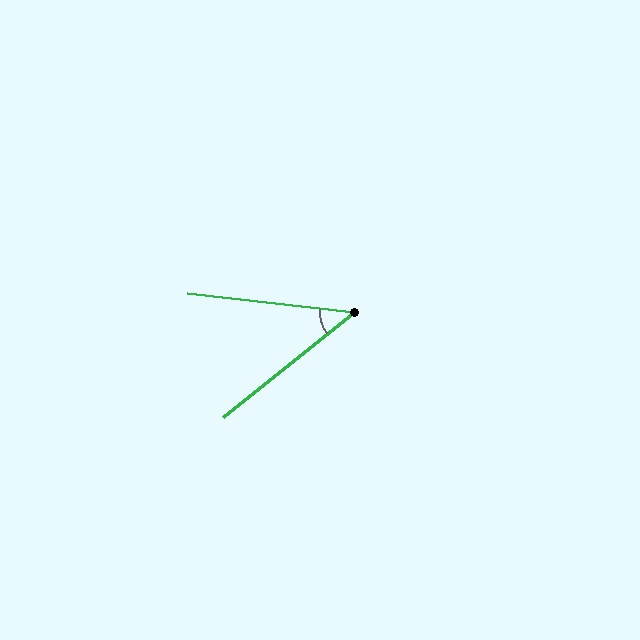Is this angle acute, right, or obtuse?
It is acute.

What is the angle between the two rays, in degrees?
Approximately 45 degrees.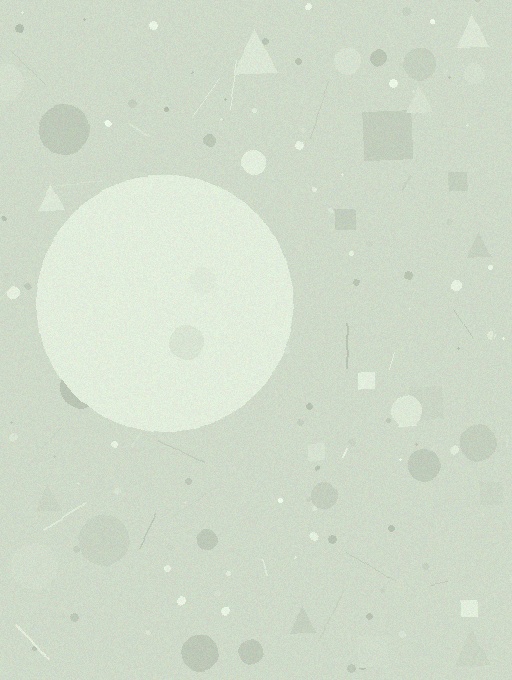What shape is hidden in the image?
A circle is hidden in the image.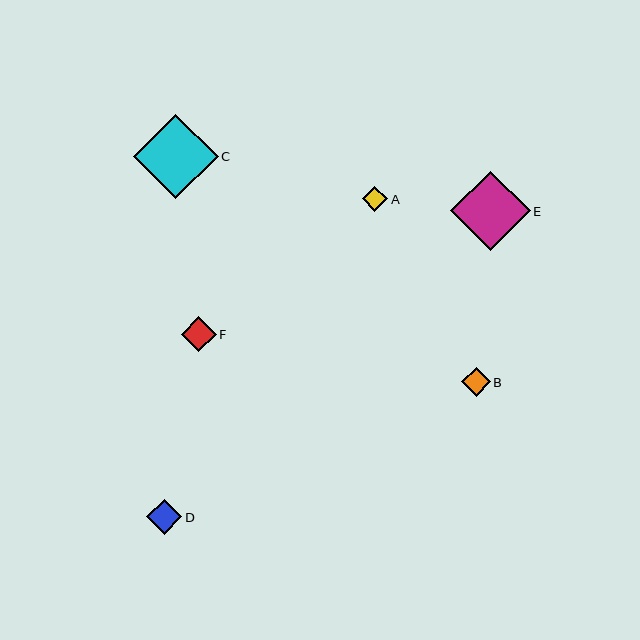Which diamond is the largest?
Diamond C is the largest with a size of approximately 84 pixels.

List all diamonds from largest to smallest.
From largest to smallest: C, E, F, D, B, A.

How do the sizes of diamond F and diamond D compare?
Diamond F and diamond D are approximately the same size.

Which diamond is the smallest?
Diamond A is the smallest with a size of approximately 26 pixels.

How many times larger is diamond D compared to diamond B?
Diamond D is approximately 1.2 times the size of diamond B.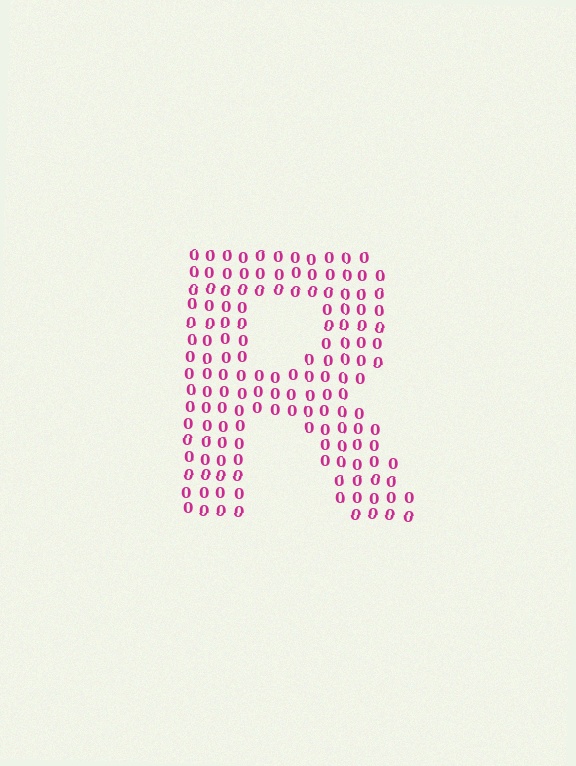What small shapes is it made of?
It is made of small digit 0's.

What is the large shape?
The large shape is the letter R.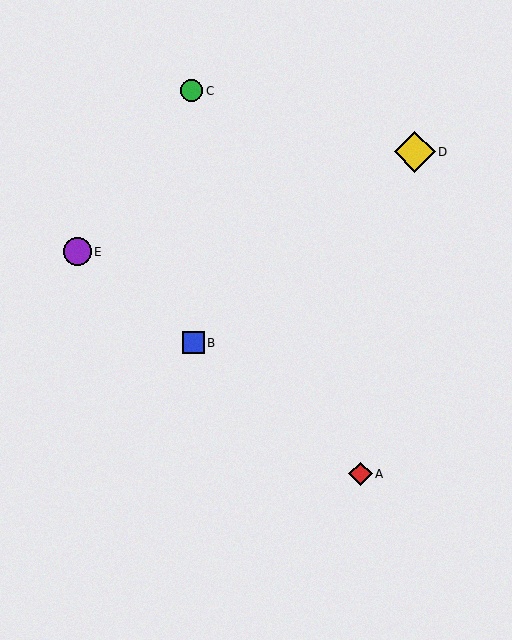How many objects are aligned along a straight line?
3 objects (A, B, E) are aligned along a straight line.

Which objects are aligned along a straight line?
Objects A, B, E are aligned along a straight line.